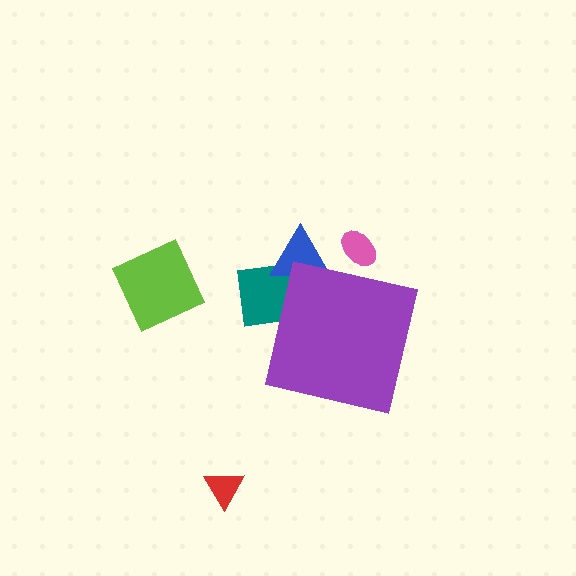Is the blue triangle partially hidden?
Yes, the blue triangle is partially hidden behind the purple square.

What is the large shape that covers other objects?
A purple square.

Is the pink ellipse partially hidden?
Yes, the pink ellipse is partially hidden behind the purple square.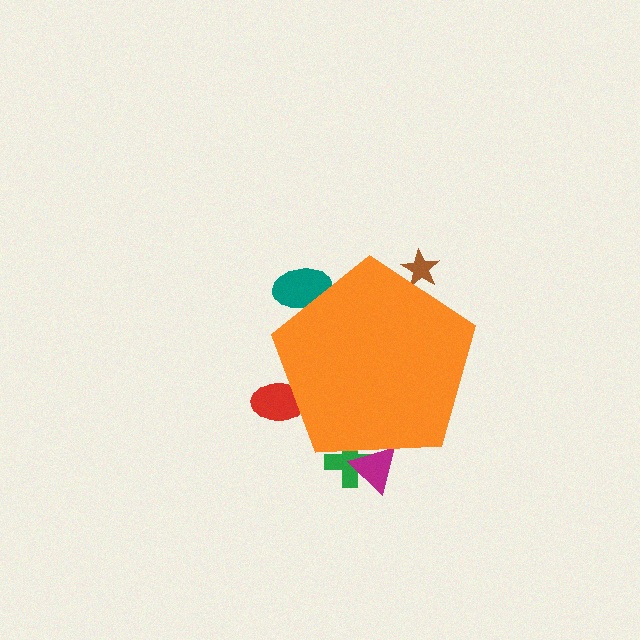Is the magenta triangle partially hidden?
Yes, the magenta triangle is partially hidden behind the orange pentagon.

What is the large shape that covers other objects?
An orange pentagon.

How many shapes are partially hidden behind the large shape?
5 shapes are partially hidden.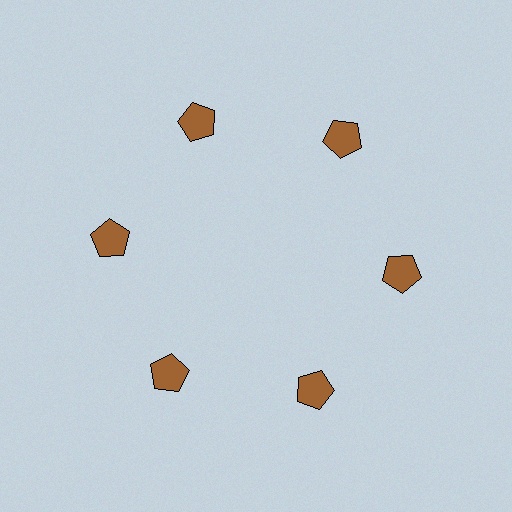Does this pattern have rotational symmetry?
Yes, this pattern has 6-fold rotational symmetry. It looks the same after rotating 60 degrees around the center.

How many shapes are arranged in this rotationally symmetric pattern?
There are 6 shapes, arranged in 6 groups of 1.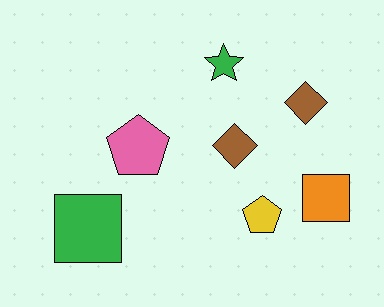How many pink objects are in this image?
There is 1 pink object.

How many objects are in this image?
There are 7 objects.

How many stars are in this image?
There is 1 star.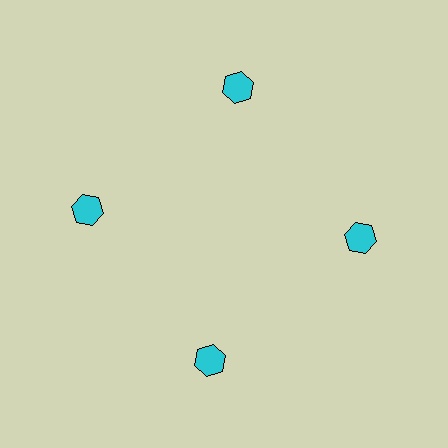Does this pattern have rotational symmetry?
Yes, this pattern has 4-fold rotational symmetry. It looks the same after rotating 90 degrees around the center.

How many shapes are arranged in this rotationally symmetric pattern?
There are 4 shapes, arranged in 4 groups of 1.